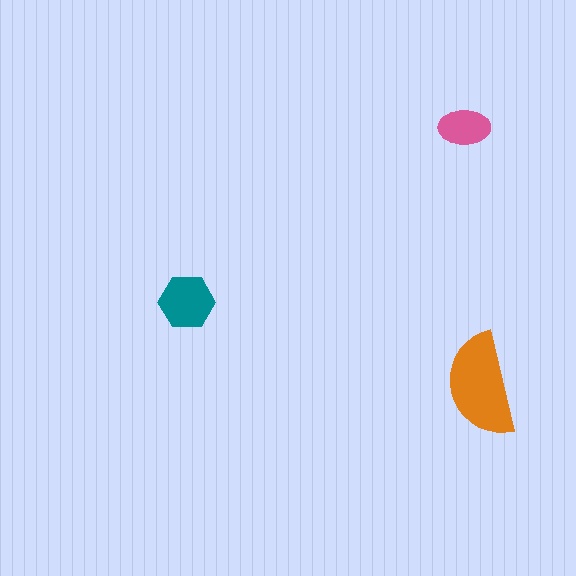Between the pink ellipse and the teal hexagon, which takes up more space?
The teal hexagon.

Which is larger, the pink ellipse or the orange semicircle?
The orange semicircle.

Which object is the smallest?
The pink ellipse.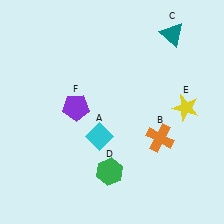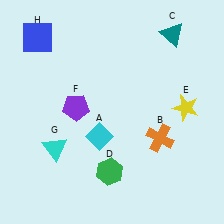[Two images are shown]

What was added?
A cyan triangle (G), a blue square (H) were added in Image 2.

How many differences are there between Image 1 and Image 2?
There are 2 differences between the two images.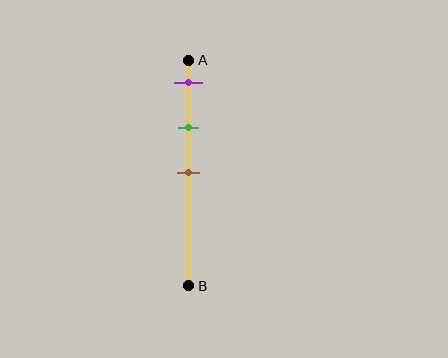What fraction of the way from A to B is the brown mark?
The brown mark is approximately 50% (0.5) of the way from A to B.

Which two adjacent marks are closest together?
The purple and green marks are the closest adjacent pair.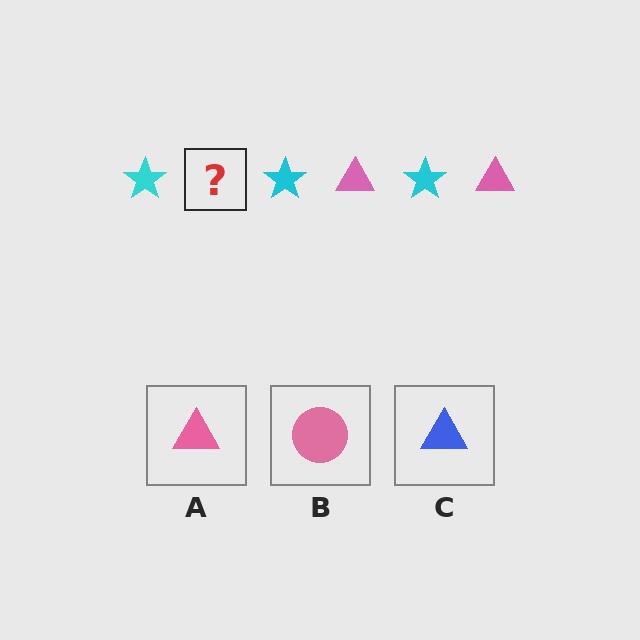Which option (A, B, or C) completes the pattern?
A.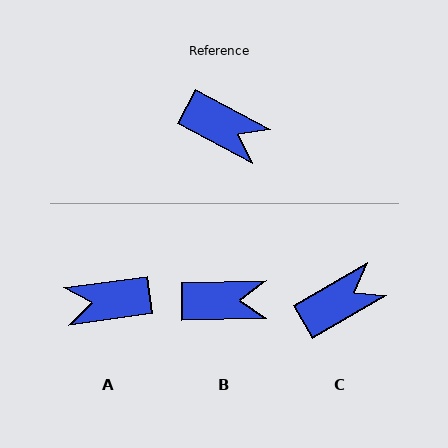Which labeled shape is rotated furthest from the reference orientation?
A, about 144 degrees away.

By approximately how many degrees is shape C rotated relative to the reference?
Approximately 58 degrees counter-clockwise.